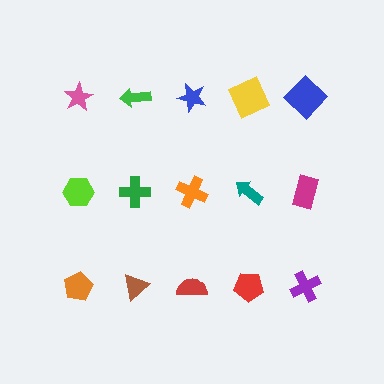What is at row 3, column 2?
A brown triangle.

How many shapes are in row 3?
5 shapes.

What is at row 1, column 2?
A green arrow.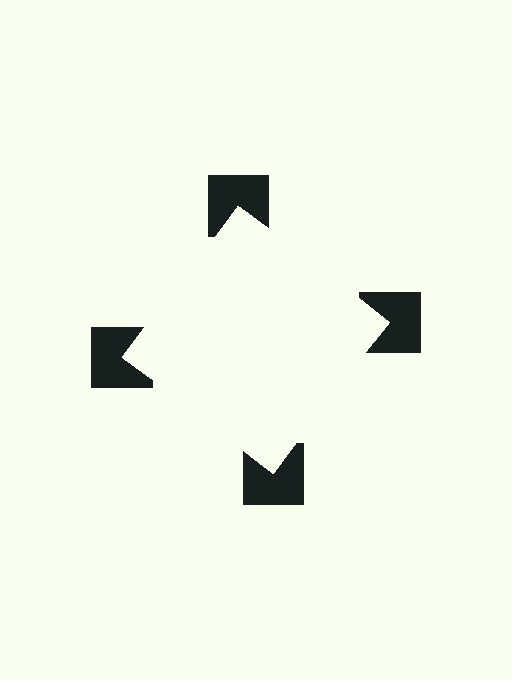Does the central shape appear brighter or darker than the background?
It typically appears slightly brighter than the background, even though no actual brightness change is drawn.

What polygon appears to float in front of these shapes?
An illusory square — its edges are inferred from the aligned wedge cuts in the notched squares, not physically drawn.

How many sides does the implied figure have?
4 sides.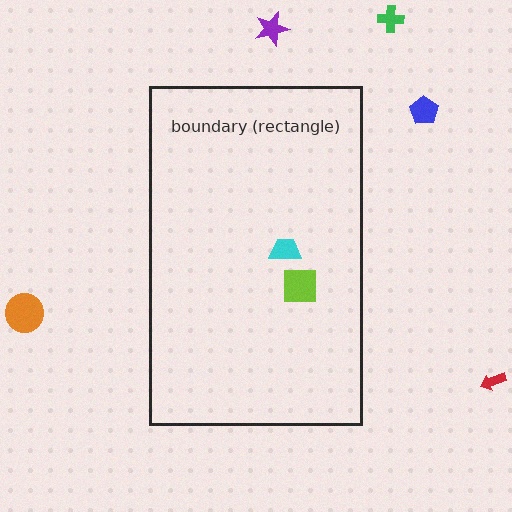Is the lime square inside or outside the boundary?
Inside.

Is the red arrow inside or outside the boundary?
Outside.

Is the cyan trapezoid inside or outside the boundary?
Inside.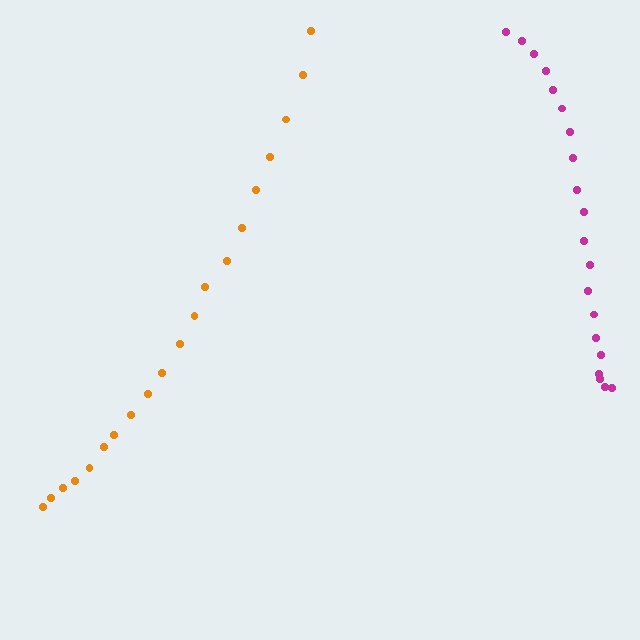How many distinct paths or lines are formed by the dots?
There are 2 distinct paths.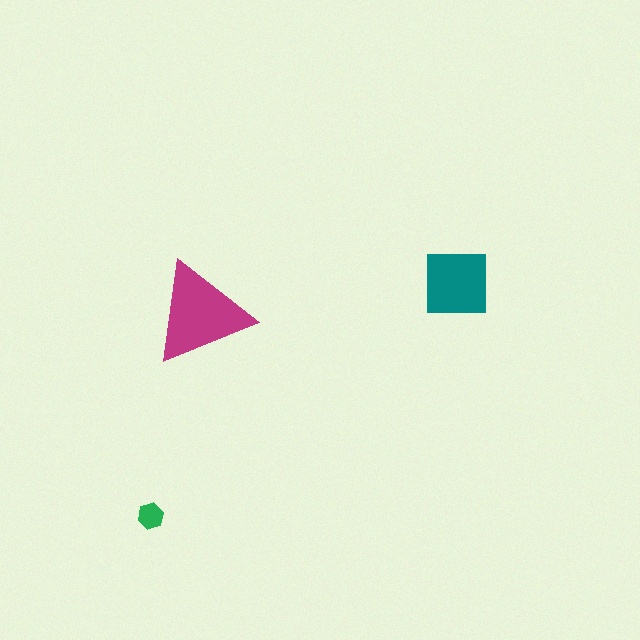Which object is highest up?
The teal square is topmost.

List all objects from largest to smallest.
The magenta triangle, the teal square, the green hexagon.